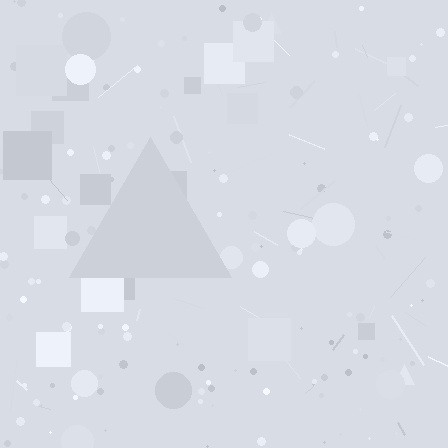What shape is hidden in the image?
A triangle is hidden in the image.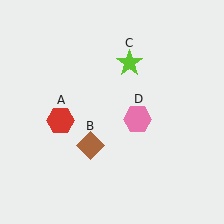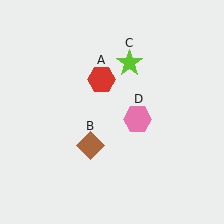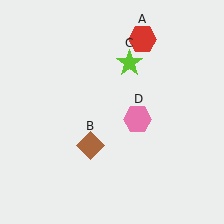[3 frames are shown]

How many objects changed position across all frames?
1 object changed position: red hexagon (object A).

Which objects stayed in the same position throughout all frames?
Brown diamond (object B) and lime star (object C) and pink hexagon (object D) remained stationary.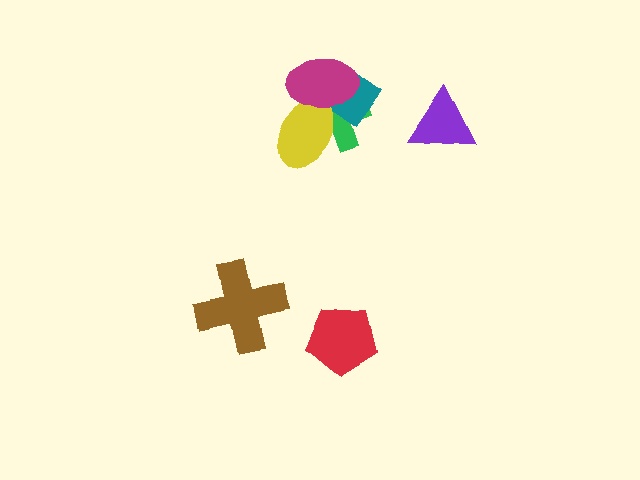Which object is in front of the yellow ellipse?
The magenta ellipse is in front of the yellow ellipse.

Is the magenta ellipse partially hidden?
No, no other shape covers it.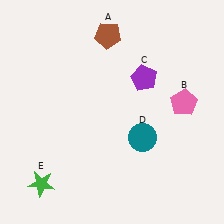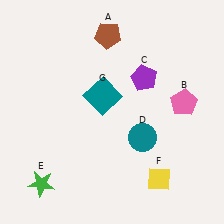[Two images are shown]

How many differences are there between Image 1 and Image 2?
There are 2 differences between the two images.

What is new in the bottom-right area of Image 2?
A yellow diamond (F) was added in the bottom-right area of Image 2.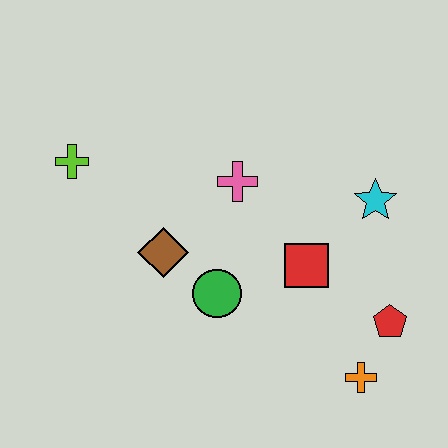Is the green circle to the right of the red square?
No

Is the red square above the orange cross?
Yes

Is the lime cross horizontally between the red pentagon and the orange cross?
No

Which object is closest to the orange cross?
The red pentagon is closest to the orange cross.